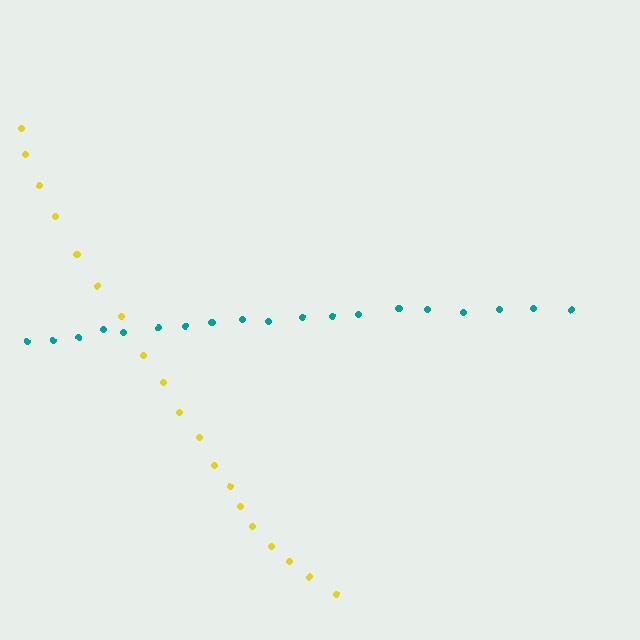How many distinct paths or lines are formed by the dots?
There are 2 distinct paths.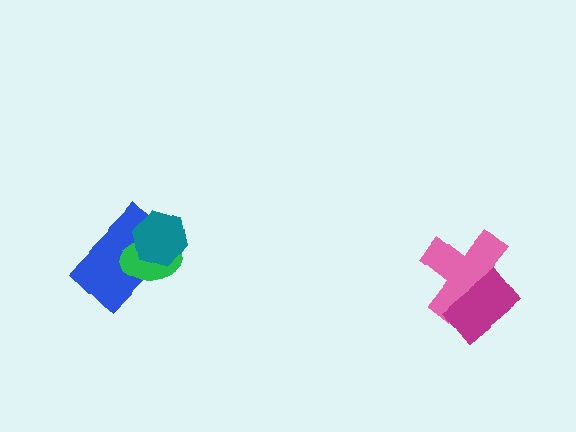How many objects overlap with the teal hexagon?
2 objects overlap with the teal hexagon.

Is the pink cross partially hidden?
Yes, it is partially covered by another shape.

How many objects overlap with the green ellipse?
2 objects overlap with the green ellipse.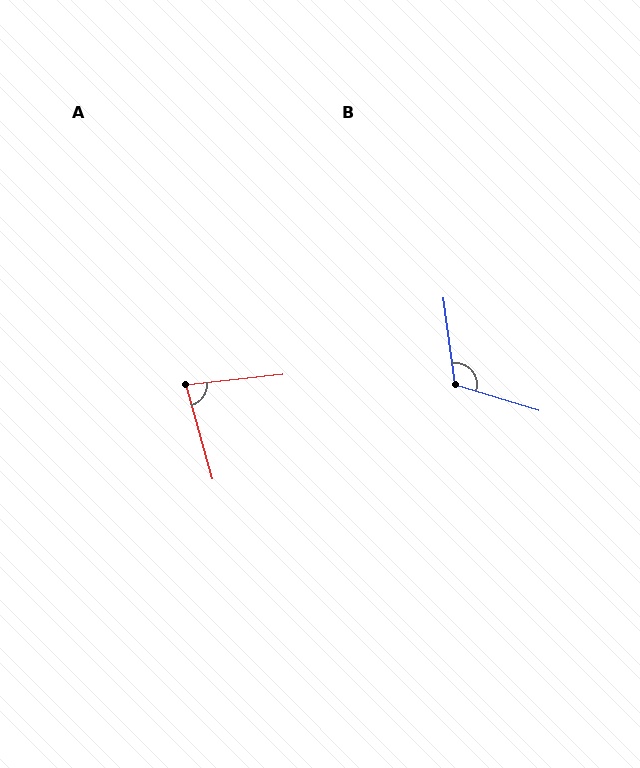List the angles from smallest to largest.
A (81°), B (115°).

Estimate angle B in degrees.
Approximately 115 degrees.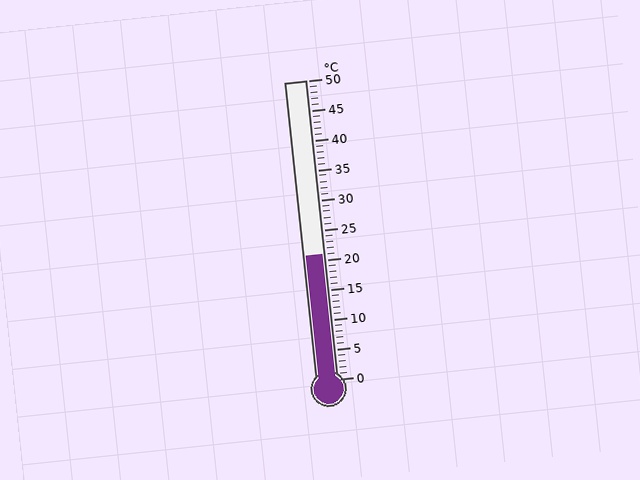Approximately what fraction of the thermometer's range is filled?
The thermometer is filled to approximately 40% of its range.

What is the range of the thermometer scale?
The thermometer scale ranges from 0°C to 50°C.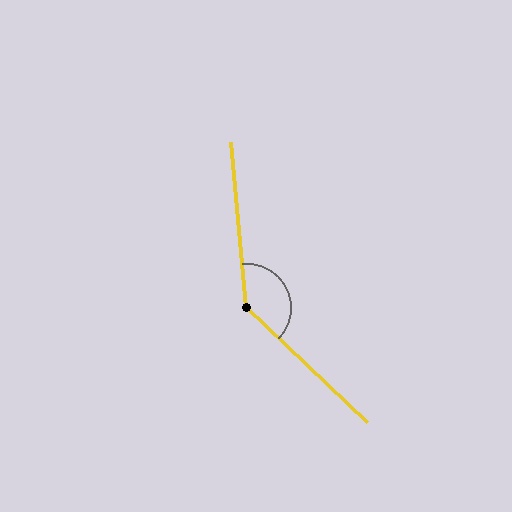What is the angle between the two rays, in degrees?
Approximately 139 degrees.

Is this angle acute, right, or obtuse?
It is obtuse.